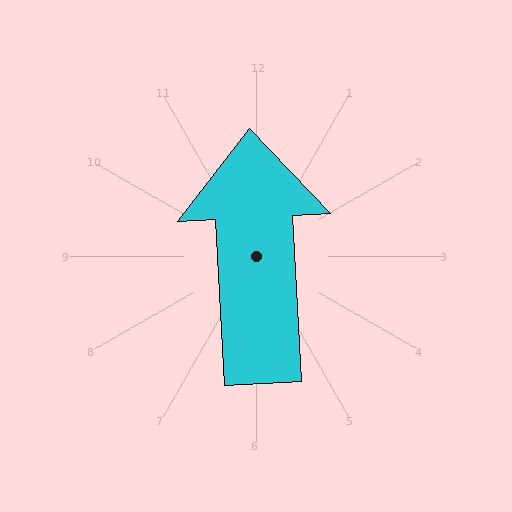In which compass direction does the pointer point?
North.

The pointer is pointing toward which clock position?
Roughly 12 o'clock.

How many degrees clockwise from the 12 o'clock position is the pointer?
Approximately 357 degrees.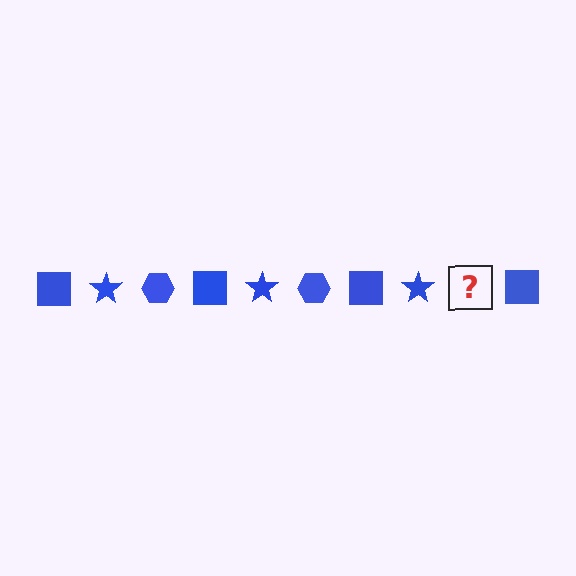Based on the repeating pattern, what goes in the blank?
The blank should be a blue hexagon.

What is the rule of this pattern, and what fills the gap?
The rule is that the pattern cycles through square, star, hexagon shapes in blue. The gap should be filled with a blue hexagon.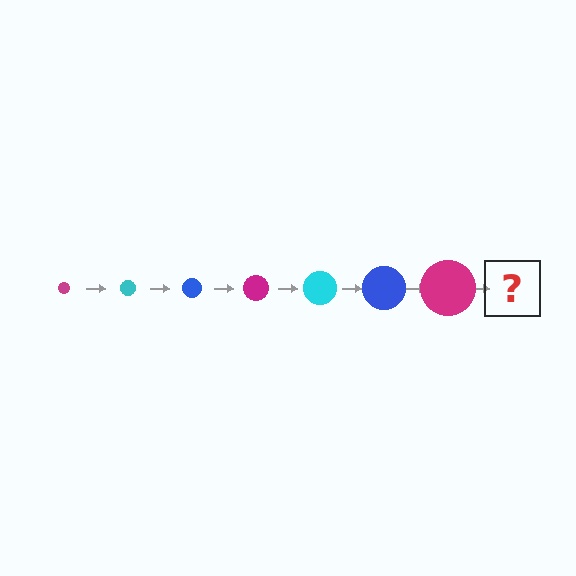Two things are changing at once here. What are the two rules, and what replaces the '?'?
The two rules are that the circle grows larger each step and the color cycles through magenta, cyan, and blue. The '?' should be a cyan circle, larger than the previous one.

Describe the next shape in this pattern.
It should be a cyan circle, larger than the previous one.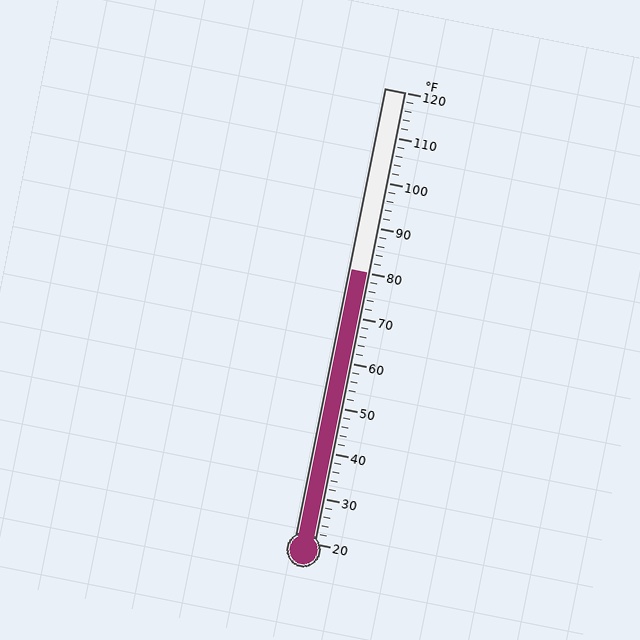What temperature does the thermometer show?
The thermometer shows approximately 80°F.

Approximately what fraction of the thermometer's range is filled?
The thermometer is filled to approximately 60% of its range.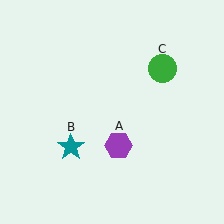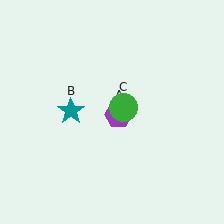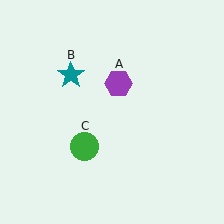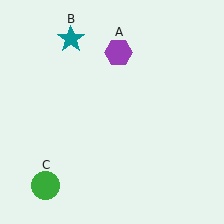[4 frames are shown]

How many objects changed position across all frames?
3 objects changed position: purple hexagon (object A), teal star (object B), green circle (object C).